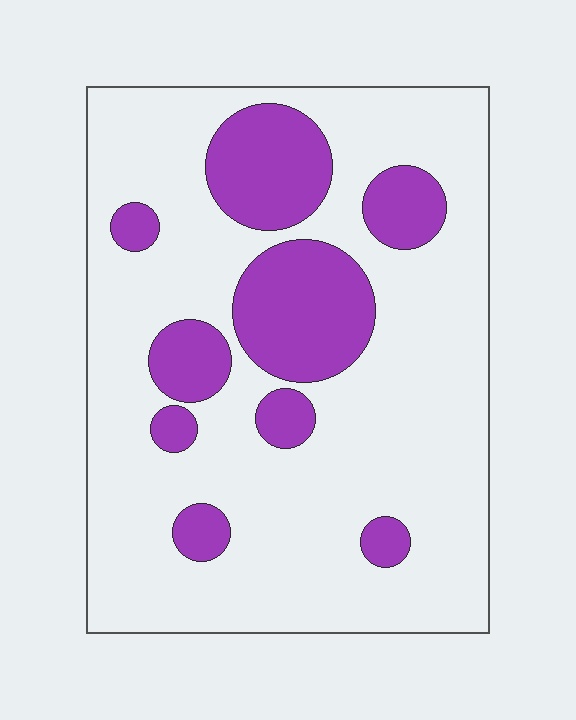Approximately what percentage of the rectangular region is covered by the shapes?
Approximately 25%.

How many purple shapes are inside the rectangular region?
9.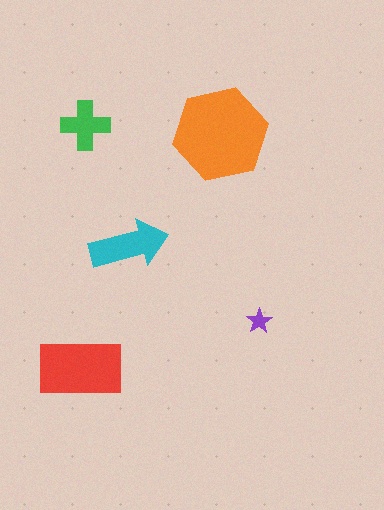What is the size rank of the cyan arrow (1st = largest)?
3rd.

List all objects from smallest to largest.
The purple star, the green cross, the cyan arrow, the red rectangle, the orange hexagon.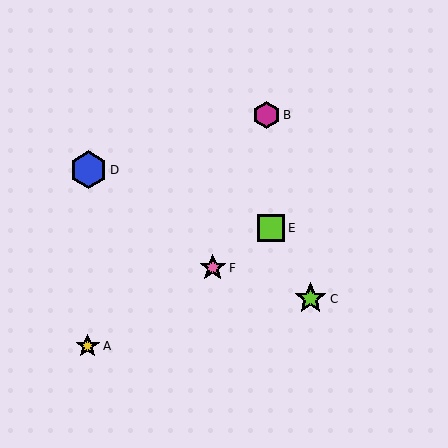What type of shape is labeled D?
Shape D is a blue hexagon.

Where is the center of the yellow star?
The center of the yellow star is at (88, 346).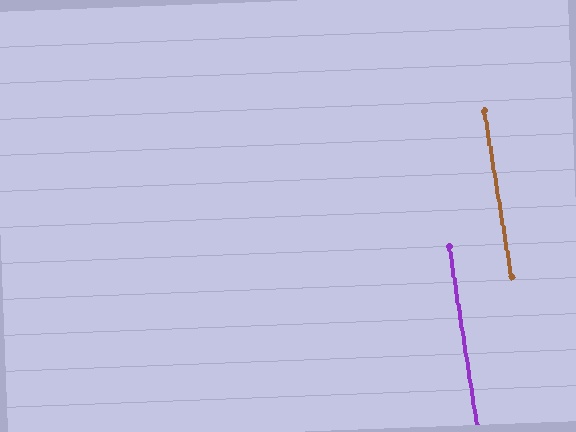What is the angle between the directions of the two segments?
Approximately 0 degrees.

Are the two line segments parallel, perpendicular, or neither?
Parallel — their directions differ by only 0.4°.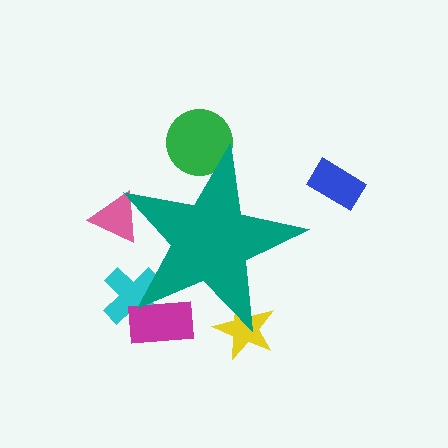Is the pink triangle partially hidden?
Yes, the pink triangle is partially hidden behind the teal star.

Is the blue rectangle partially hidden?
No, the blue rectangle is fully visible.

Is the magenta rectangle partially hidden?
Yes, the magenta rectangle is partially hidden behind the teal star.